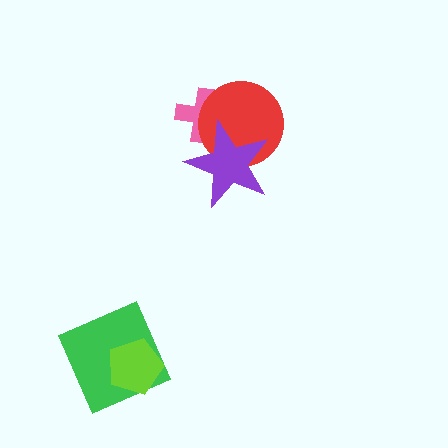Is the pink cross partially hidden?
Yes, it is partially covered by another shape.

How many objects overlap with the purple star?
2 objects overlap with the purple star.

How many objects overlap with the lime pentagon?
1 object overlaps with the lime pentagon.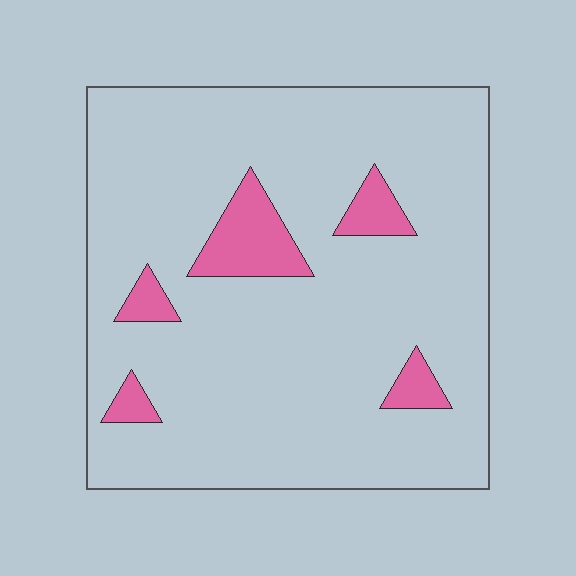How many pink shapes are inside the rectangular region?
5.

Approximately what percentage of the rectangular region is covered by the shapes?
Approximately 10%.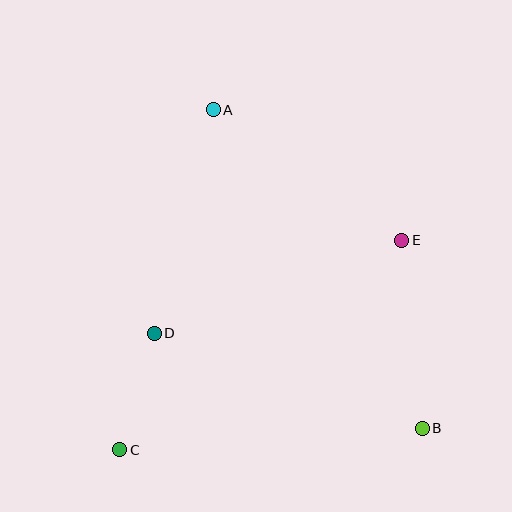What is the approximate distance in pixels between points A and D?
The distance between A and D is approximately 231 pixels.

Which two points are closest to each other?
Points C and D are closest to each other.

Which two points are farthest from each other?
Points A and B are farthest from each other.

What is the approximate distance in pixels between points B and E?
The distance between B and E is approximately 189 pixels.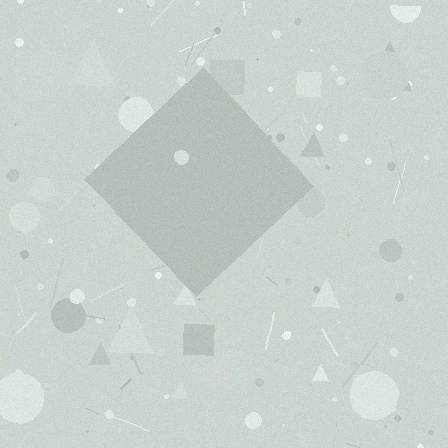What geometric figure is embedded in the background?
A diamond is embedded in the background.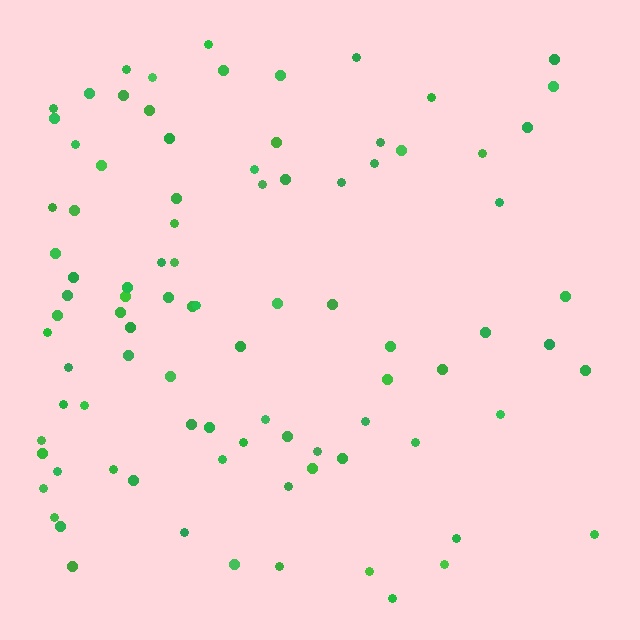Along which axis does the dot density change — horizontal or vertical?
Horizontal.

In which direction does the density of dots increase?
From right to left, with the left side densest.